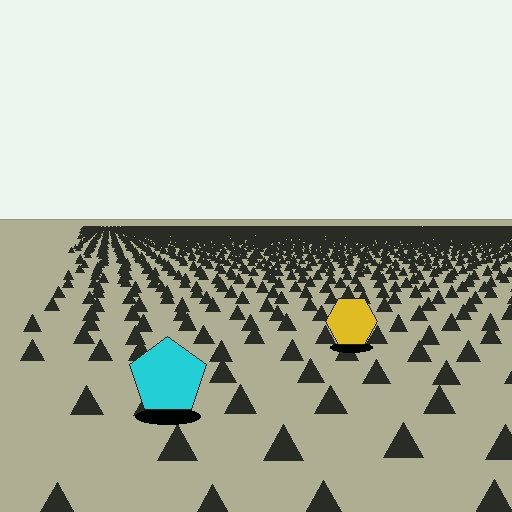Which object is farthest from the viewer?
The yellow hexagon is farthest from the viewer. It appears smaller and the ground texture around it is denser.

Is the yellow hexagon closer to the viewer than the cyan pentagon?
No. The cyan pentagon is closer — you can tell from the texture gradient: the ground texture is coarser near it.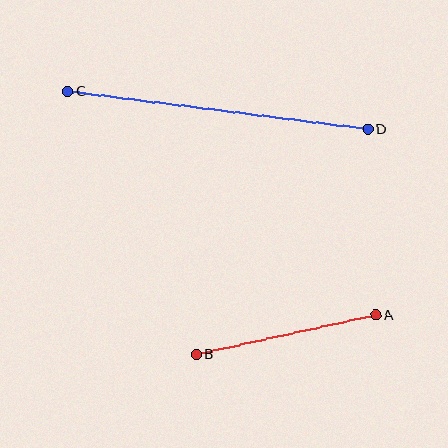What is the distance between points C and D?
The distance is approximately 302 pixels.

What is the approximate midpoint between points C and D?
The midpoint is at approximately (218, 110) pixels.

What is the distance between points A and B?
The distance is approximately 184 pixels.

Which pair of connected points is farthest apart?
Points C and D are farthest apart.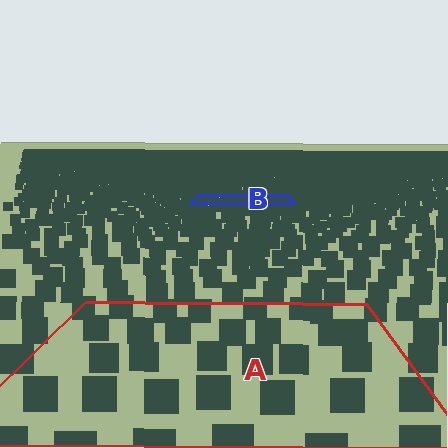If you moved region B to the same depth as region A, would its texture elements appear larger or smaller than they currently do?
They would appear larger. At a closer depth, the same texture elements are projected at a bigger on-screen size.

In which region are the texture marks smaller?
The texture marks are smaller in region B, because it is farther away.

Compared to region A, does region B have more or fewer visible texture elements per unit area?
Region B has more texture elements per unit area — they are packed more densely because it is farther away.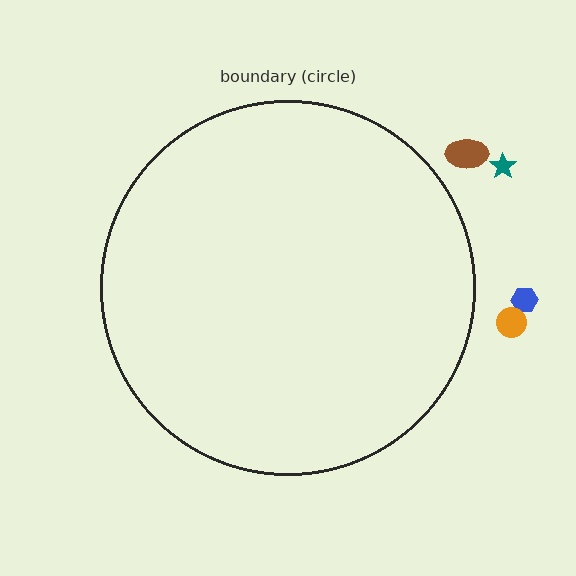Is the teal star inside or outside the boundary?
Outside.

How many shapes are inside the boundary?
0 inside, 4 outside.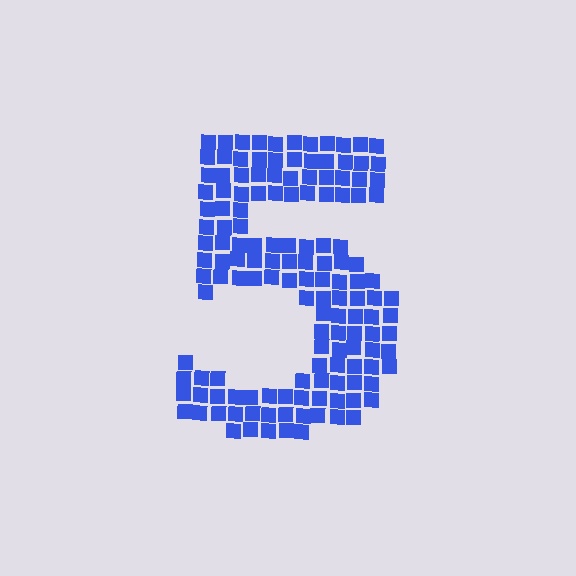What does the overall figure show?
The overall figure shows the digit 5.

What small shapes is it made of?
It is made of small squares.